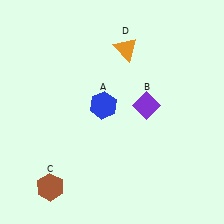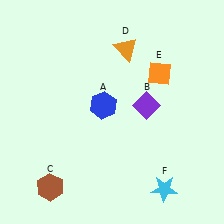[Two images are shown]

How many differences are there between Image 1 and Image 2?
There are 2 differences between the two images.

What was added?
An orange diamond (E), a cyan star (F) were added in Image 2.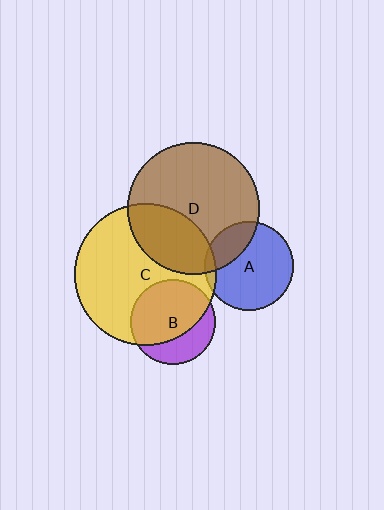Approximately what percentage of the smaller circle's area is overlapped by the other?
Approximately 30%.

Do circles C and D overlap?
Yes.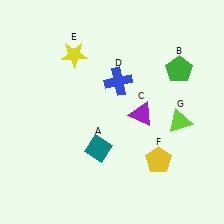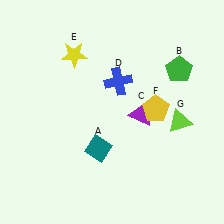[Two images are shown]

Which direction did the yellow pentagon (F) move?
The yellow pentagon (F) moved up.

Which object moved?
The yellow pentagon (F) moved up.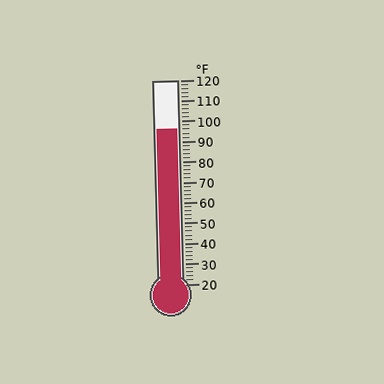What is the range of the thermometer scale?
The thermometer scale ranges from 20°F to 120°F.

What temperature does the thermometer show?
The thermometer shows approximately 96°F.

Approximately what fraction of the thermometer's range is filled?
The thermometer is filled to approximately 75% of its range.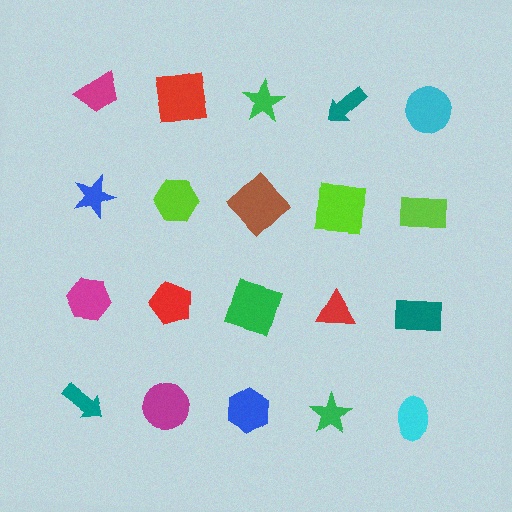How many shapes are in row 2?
5 shapes.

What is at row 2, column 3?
A brown diamond.